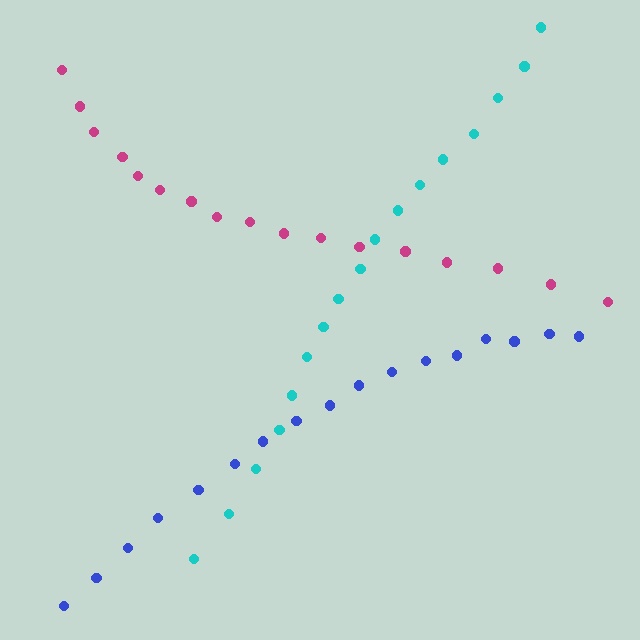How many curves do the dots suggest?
There are 3 distinct paths.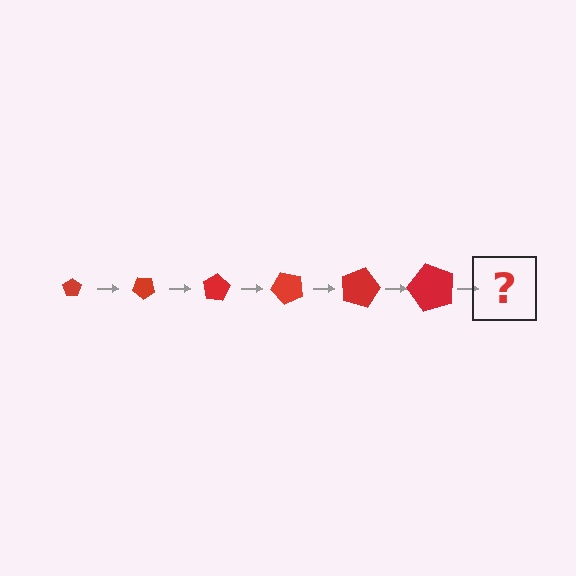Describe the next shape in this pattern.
It should be a pentagon, larger than the previous one and rotated 240 degrees from the start.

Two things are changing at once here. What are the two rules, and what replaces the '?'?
The two rules are that the pentagon grows larger each step and it rotates 40 degrees each step. The '?' should be a pentagon, larger than the previous one and rotated 240 degrees from the start.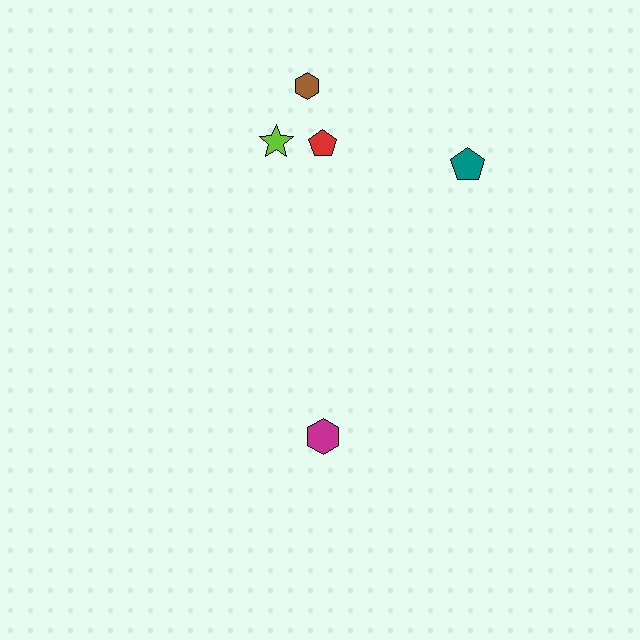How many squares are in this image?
There are no squares.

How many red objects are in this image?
There is 1 red object.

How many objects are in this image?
There are 5 objects.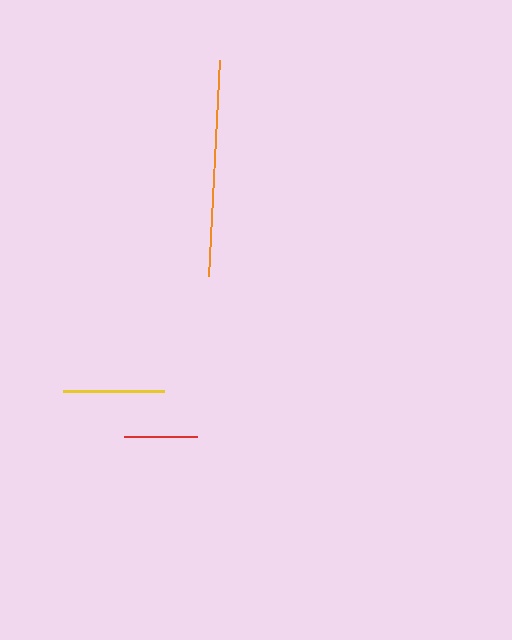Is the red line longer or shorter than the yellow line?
The yellow line is longer than the red line.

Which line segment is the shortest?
The red line is the shortest at approximately 74 pixels.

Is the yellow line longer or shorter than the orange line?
The orange line is longer than the yellow line.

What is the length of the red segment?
The red segment is approximately 74 pixels long.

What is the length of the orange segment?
The orange segment is approximately 217 pixels long.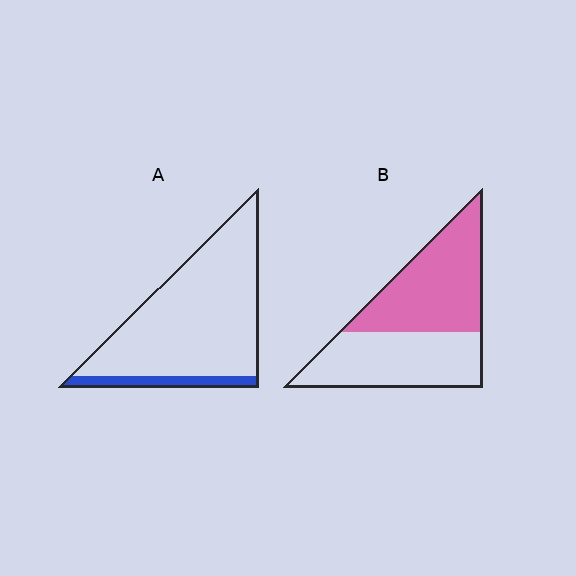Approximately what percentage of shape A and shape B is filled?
A is approximately 10% and B is approximately 50%.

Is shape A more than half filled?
No.